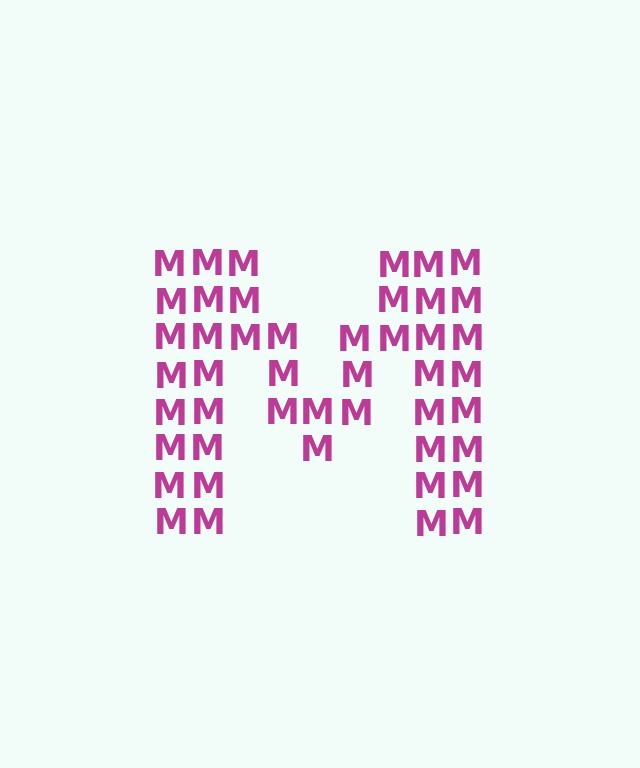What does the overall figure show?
The overall figure shows the letter M.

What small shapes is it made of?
It is made of small letter M's.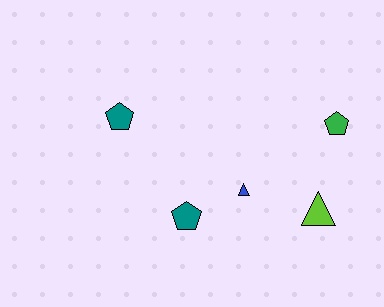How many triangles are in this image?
There are 2 triangles.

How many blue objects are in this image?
There is 1 blue object.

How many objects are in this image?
There are 5 objects.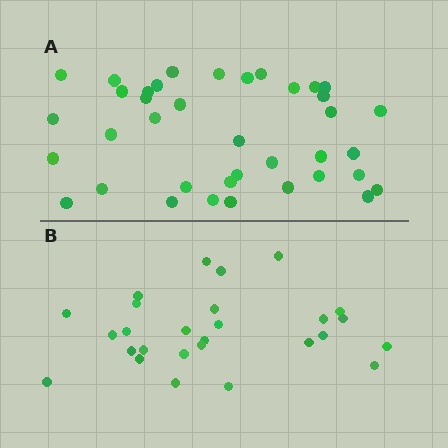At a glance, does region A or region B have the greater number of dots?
Region A (the top region) has more dots.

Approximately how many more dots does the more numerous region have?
Region A has roughly 12 or so more dots than region B.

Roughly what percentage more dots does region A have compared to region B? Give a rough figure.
About 40% more.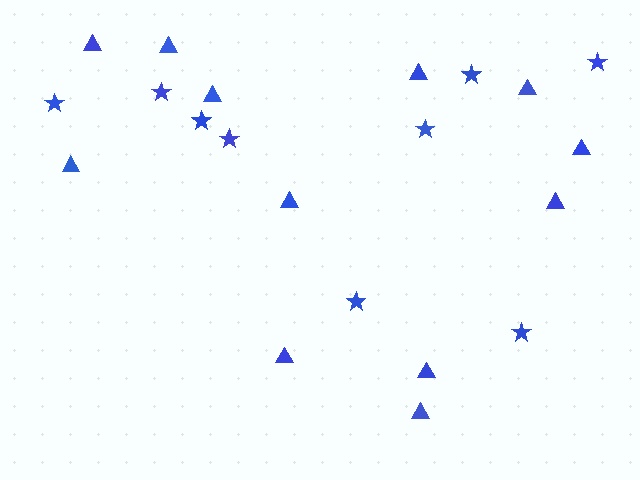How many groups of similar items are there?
There are 2 groups: one group of stars (9) and one group of triangles (12).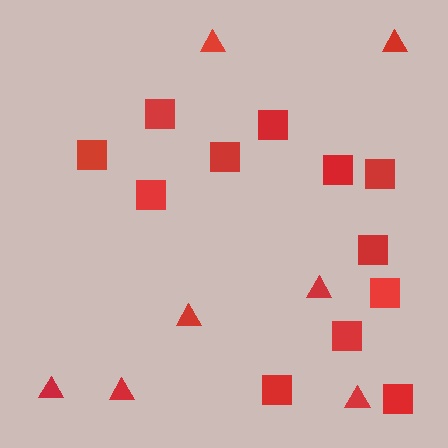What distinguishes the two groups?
There are 2 groups: one group of triangles (7) and one group of squares (12).